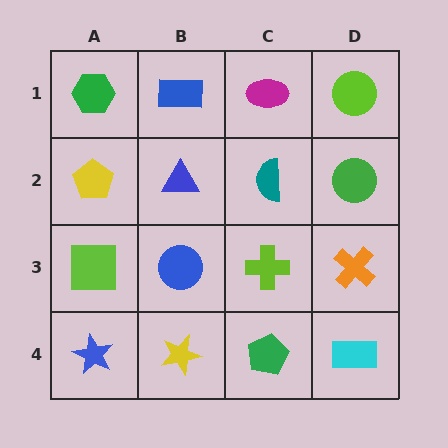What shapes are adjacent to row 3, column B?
A blue triangle (row 2, column B), a yellow star (row 4, column B), a lime square (row 3, column A), a lime cross (row 3, column C).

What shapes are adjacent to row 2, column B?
A blue rectangle (row 1, column B), a blue circle (row 3, column B), a yellow pentagon (row 2, column A), a teal semicircle (row 2, column C).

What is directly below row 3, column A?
A blue star.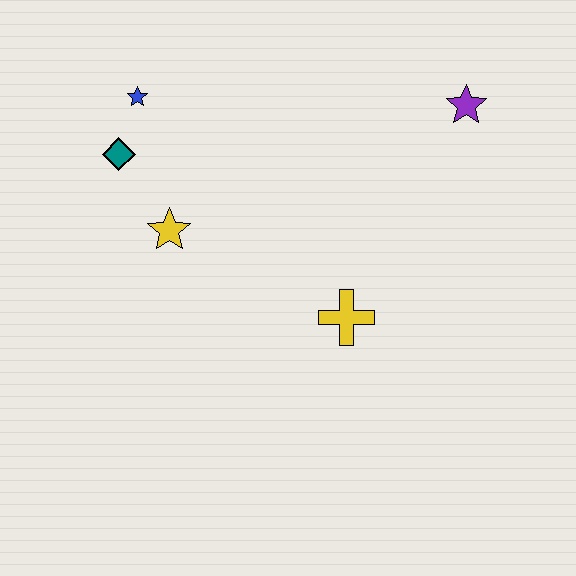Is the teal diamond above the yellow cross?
Yes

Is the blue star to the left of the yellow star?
Yes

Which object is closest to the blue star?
The teal diamond is closest to the blue star.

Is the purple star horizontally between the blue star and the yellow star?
No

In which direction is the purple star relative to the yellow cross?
The purple star is above the yellow cross.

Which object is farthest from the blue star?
The purple star is farthest from the blue star.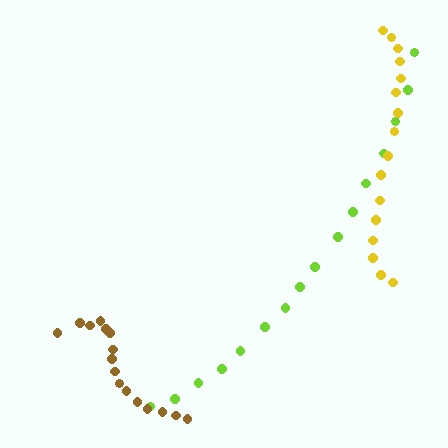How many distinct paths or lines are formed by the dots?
There are 3 distinct paths.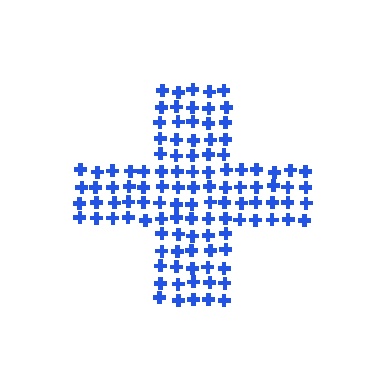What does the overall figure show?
The overall figure shows a cross.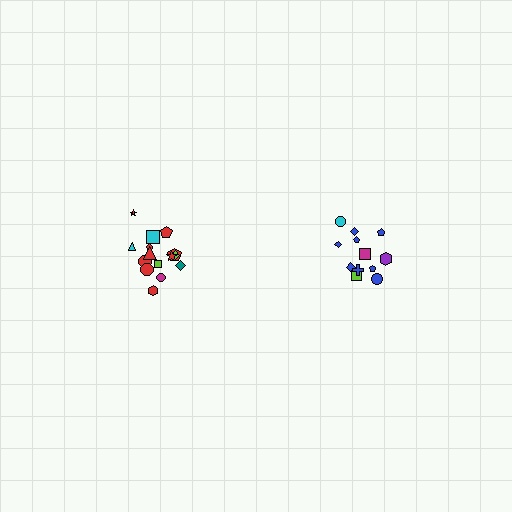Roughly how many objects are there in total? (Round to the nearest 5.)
Roughly 25 objects in total.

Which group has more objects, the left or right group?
The left group.